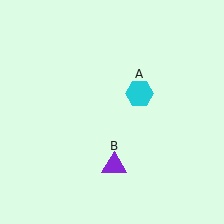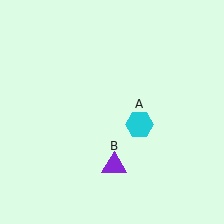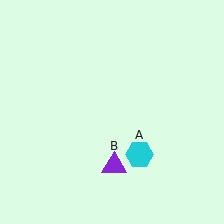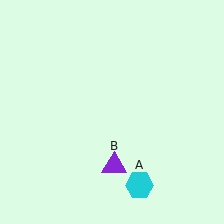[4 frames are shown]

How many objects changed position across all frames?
1 object changed position: cyan hexagon (object A).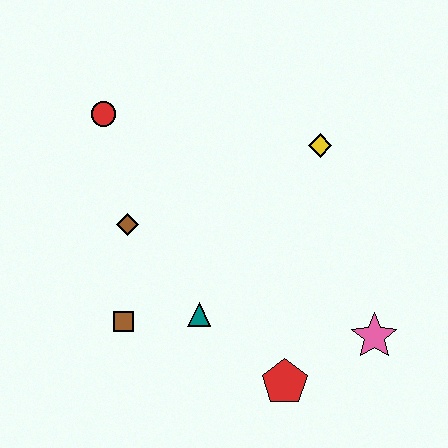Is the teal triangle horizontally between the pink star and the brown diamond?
Yes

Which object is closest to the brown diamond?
The brown square is closest to the brown diamond.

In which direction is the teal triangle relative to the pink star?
The teal triangle is to the left of the pink star.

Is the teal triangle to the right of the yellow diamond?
No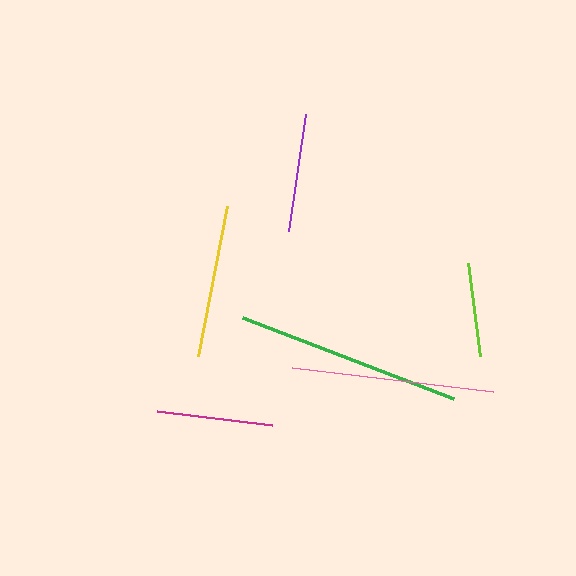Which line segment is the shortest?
The lime line is the shortest at approximately 94 pixels.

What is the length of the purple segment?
The purple segment is approximately 117 pixels long.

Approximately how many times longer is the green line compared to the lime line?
The green line is approximately 2.4 times the length of the lime line.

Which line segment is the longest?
The green line is the longest at approximately 226 pixels.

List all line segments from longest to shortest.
From longest to shortest: green, pink, yellow, purple, magenta, lime.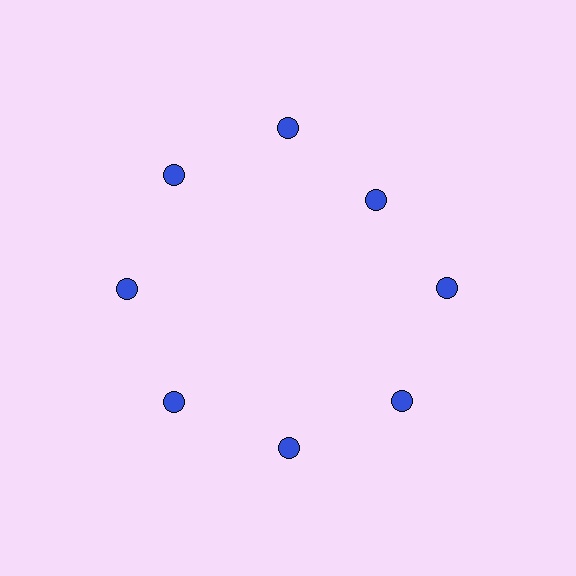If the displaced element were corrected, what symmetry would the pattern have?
It would have 8-fold rotational symmetry — the pattern would map onto itself every 45 degrees.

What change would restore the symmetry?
The symmetry would be restored by moving it outward, back onto the ring so that all 8 circles sit at equal angles and equal distance from the center.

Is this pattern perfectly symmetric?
No. The 8 blue circles are arranged in a ring, but one element near the 2 o'clock position is pulled inward toward the center, breaking the 8-fold rotational symmetry.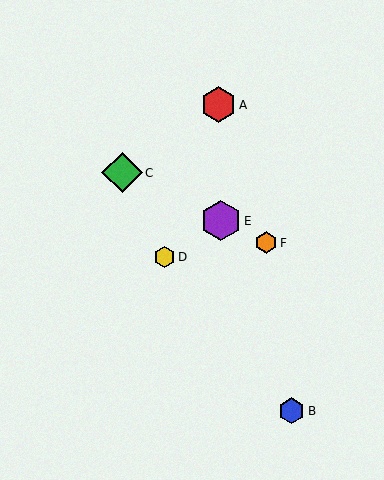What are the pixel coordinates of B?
Object B is at (292, 411).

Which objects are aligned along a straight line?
Objects C, E, F are aligned along a straight line.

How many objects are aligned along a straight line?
3 objects (C, E, F) are aligned along a straight line.